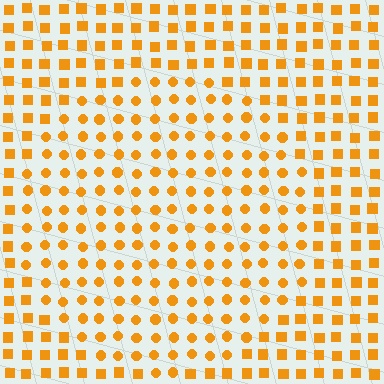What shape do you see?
I see a circle.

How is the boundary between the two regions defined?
The boundary is defined by a change in element shape: circles inside vs. squares outside. All elements share the same color and spacing.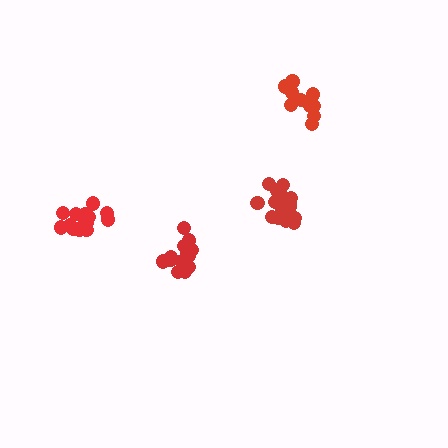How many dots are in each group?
Group 1: 14 dots, Group 2: 16 dots, Group 3: 10 dots, Group 4: 15 dots (55 total).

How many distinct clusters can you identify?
There are 4 distinct clusters.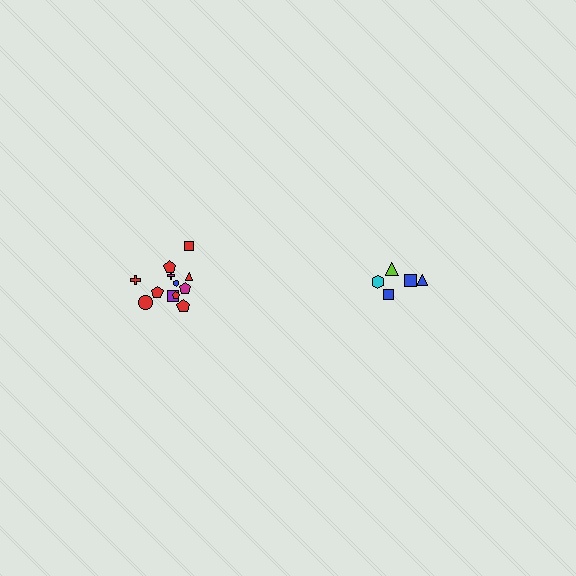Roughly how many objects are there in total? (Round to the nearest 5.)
Roughly 15 objects in total.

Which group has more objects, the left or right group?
The left group.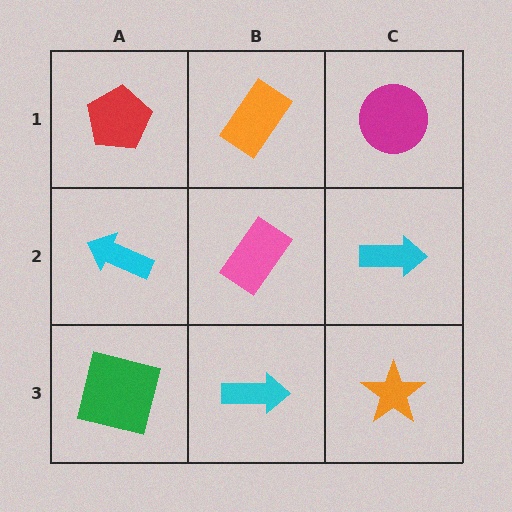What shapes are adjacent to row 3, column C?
A cyan arrow (row 2, column C), a cyan arrow (row 3, column B).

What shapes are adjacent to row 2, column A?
A red pentagon (row 1, column A), a green square (row 3, column A), a pink rectangle (row 2, column B).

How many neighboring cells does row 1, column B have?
3.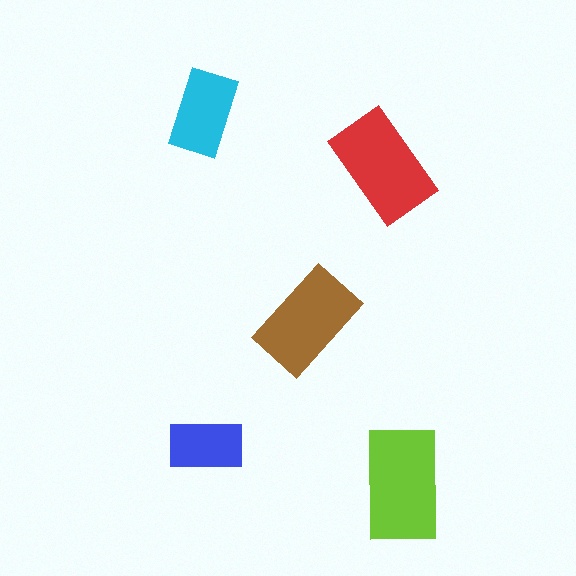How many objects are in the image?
There are 5 objects in the image.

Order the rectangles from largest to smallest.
the lime one, the red one, the brown one, the cyan one, the blue one.